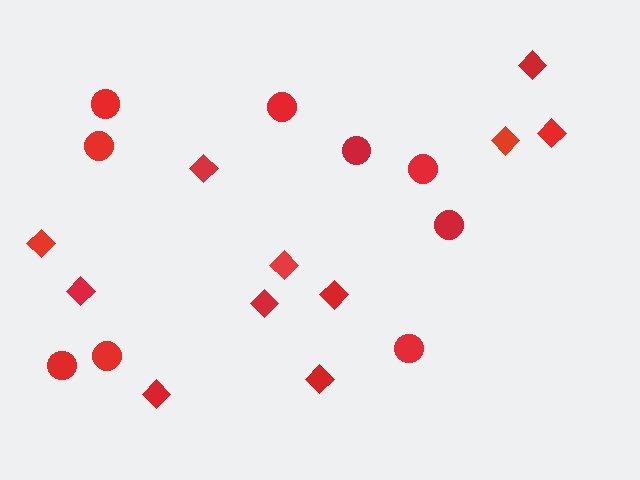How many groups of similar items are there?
There are 2 groups: one group of diamonds (11) and one group of circles (9).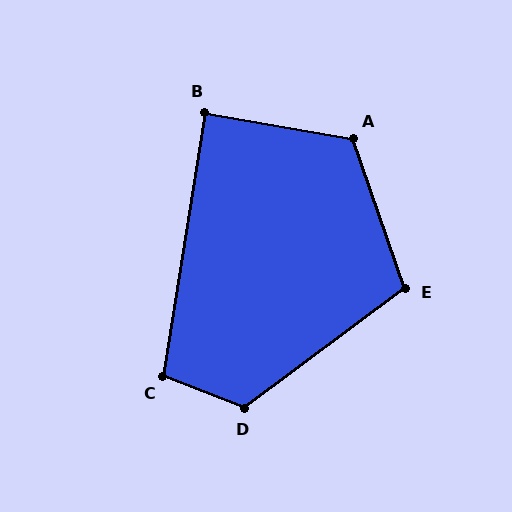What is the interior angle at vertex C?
Approximately 102 degrees (obtuse).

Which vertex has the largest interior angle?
D, at approximately 122 degrees.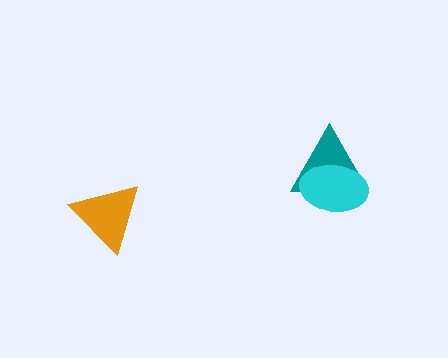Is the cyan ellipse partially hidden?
No, no other shape covers it.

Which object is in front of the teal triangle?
The cyan ellipse is in front of the teal triangle.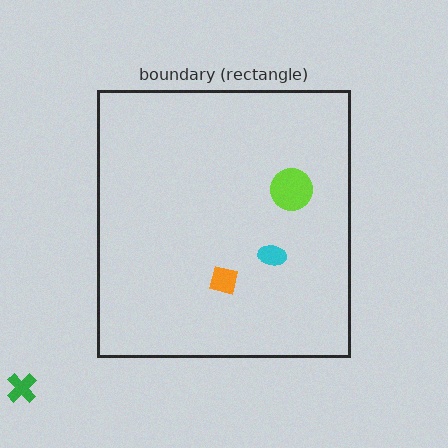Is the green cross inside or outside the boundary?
Outside.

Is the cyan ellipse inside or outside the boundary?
Inside.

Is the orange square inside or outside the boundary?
Inside.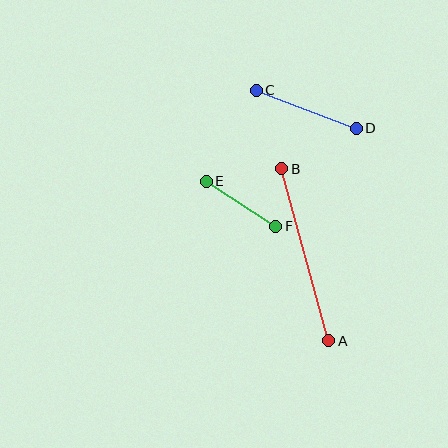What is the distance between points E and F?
The distance is approximately 83 pixels.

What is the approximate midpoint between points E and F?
The midpoint is at approximately (241, 204) pixels.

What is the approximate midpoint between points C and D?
The midpoint is at approximately (306, 109) pixels.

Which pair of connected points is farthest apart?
Points A and B are farthest apart.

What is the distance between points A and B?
The distance is approximately 178 pixels.